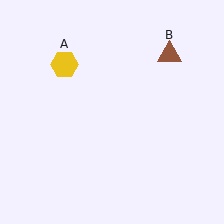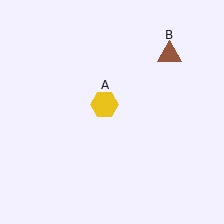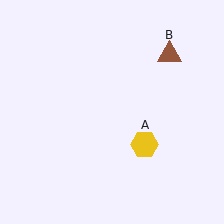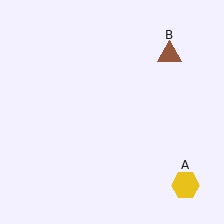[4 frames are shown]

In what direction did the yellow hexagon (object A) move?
The yellow hexagon (object A) moved down and to the right.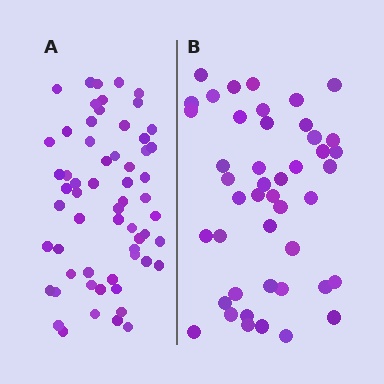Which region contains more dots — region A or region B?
Region A (the left region) has more dots.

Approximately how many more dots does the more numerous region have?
Region A has approximately 15 more dots than region B.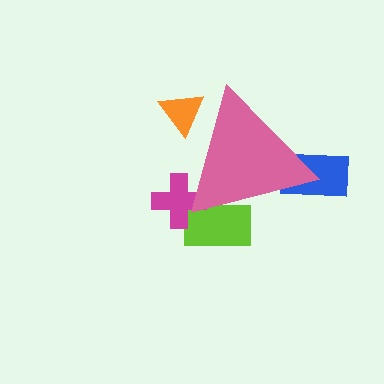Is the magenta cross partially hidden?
Yes, the magenta cross is partially hidden behind the pink triangle.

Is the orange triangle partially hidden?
Yes, the orange triangle is partially hidden behind the pink triangle.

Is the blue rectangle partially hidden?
Yes, the blue rectangle is partially hidden behind the pink triangle.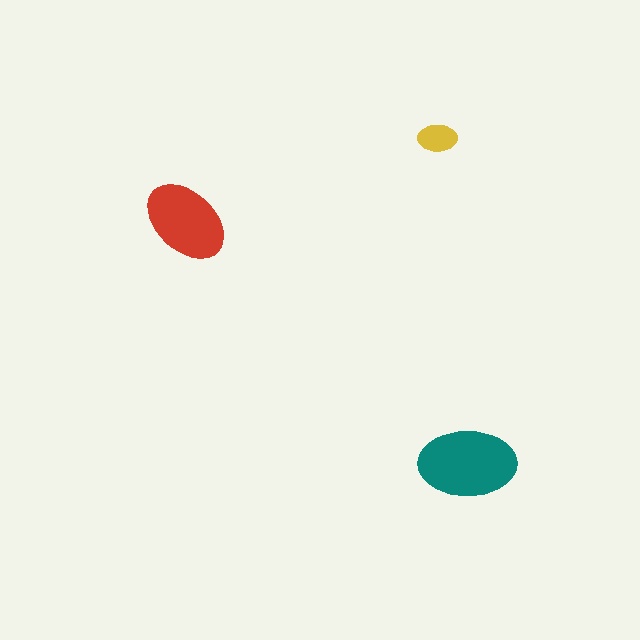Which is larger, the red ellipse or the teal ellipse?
The teal one.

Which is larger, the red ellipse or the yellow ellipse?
The red one.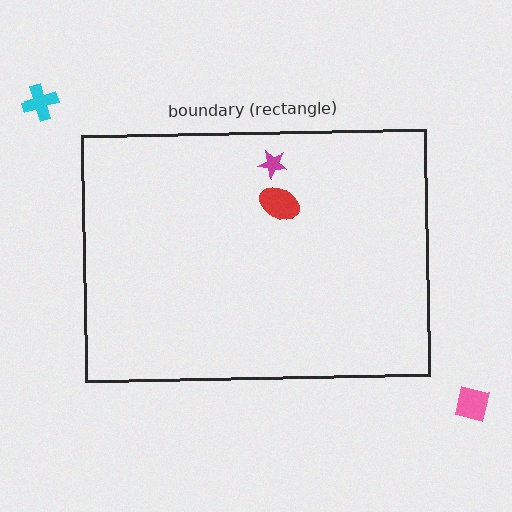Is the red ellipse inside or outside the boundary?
Inside.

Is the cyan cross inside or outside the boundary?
Outside.